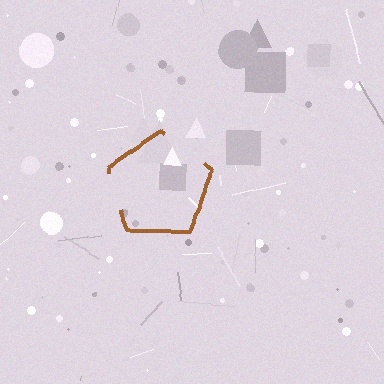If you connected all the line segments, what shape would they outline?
They would outline a pentagon.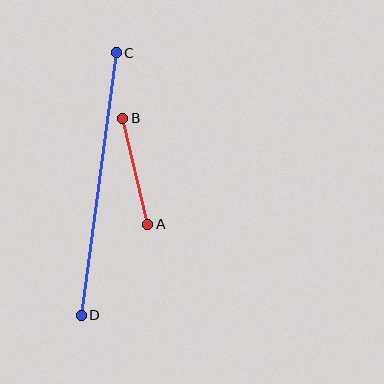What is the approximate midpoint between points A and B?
The midpoint is at approximately (135, 171) pixels.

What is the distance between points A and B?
The distance is approximately 109 pixels.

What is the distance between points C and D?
The distance is approximately 265 pixels.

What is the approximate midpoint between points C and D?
The midpoint is at approximately (99, 184) pixels.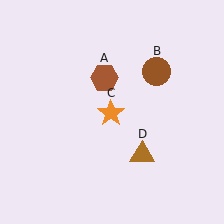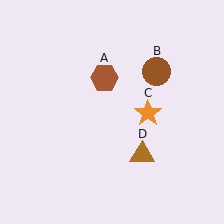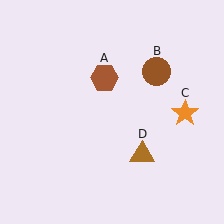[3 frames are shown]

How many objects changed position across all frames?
1 object changed position: orange star (object C).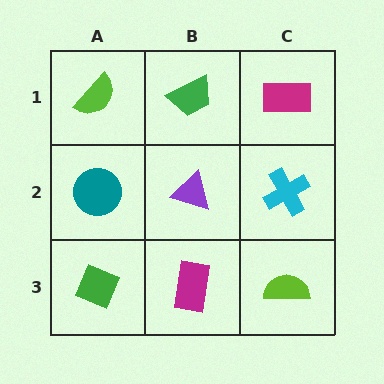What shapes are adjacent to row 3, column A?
A teal circle (row 2, column A), a magenta rectangle (row 3, column B).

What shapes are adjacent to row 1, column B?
A purple triangle (row 2, column B), a lime semicircle (row 1, column A), a magenta rectangle (row 1, column C).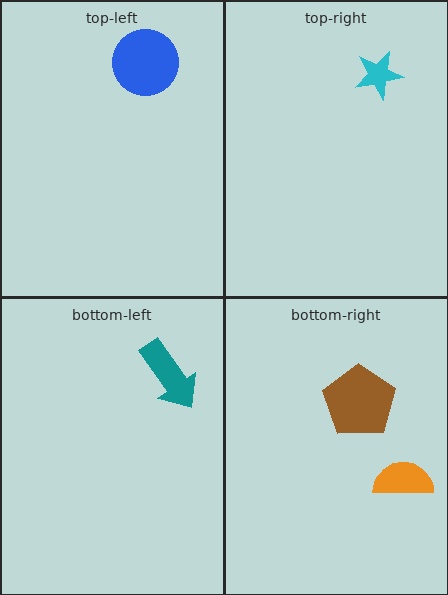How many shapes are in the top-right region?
1.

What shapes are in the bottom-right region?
The brown pentagon, the orange semicircle.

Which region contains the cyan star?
The top-right region.